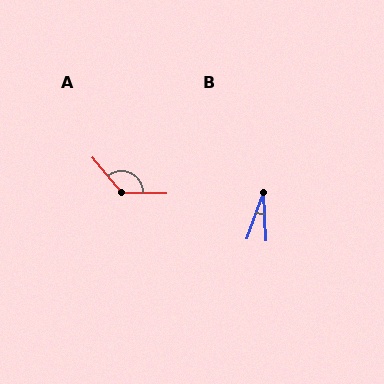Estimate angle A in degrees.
Approximately 131 degrees.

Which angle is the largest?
A, at approximately 131 degrees.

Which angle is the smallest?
B, at approximately 23 degrees.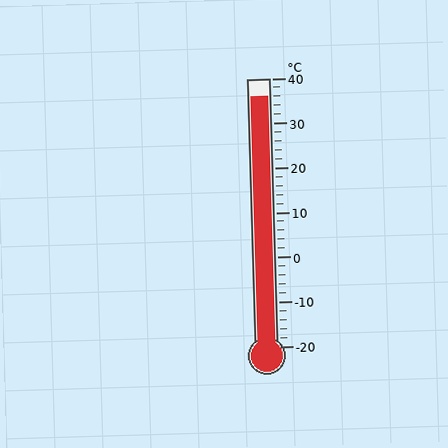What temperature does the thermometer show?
The thermometer shows approximately 36°C.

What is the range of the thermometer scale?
The thermometer scale ranges from -20°C to 40°C.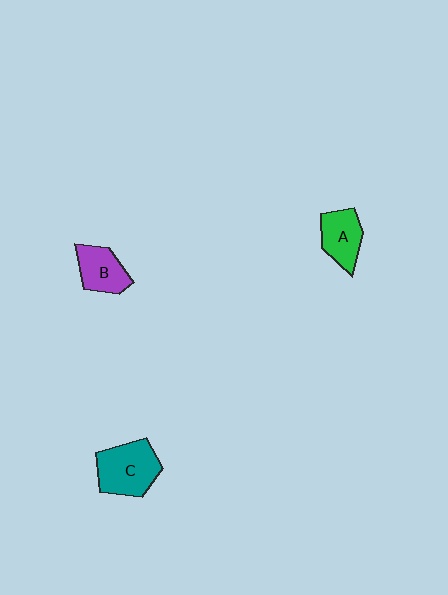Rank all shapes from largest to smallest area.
From largest to smallest: C (teal), A (green), B (purple).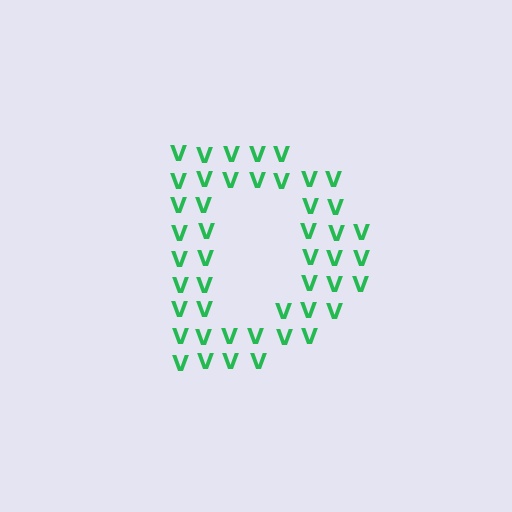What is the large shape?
The large shape is the letter D.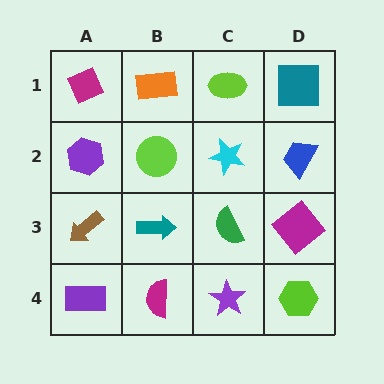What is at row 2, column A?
A purple hexagon.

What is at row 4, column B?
A magenta semicircle.